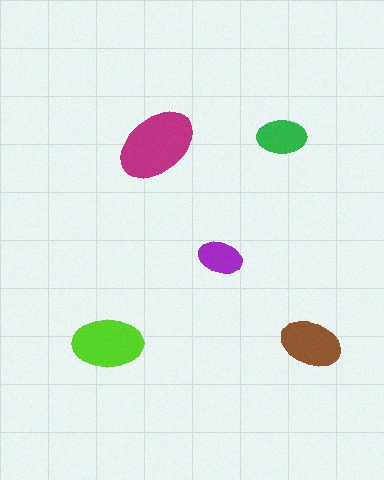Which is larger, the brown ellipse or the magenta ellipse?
The magenta one.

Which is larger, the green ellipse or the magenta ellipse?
The magenta one.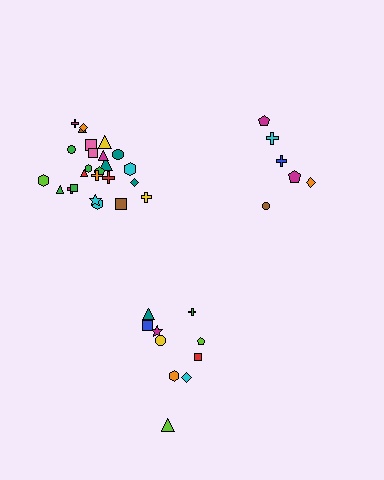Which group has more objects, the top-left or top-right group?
The top-left group.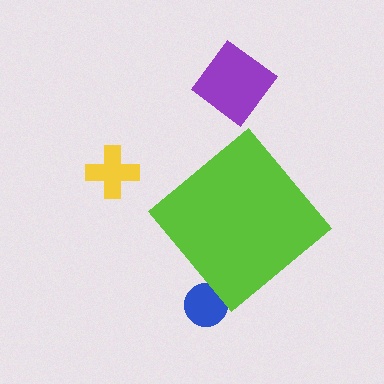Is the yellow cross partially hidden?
No, the yellow cross is fully visible.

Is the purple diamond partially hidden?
No, the purple diamond is fully visible.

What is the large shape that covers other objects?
A lime diamond.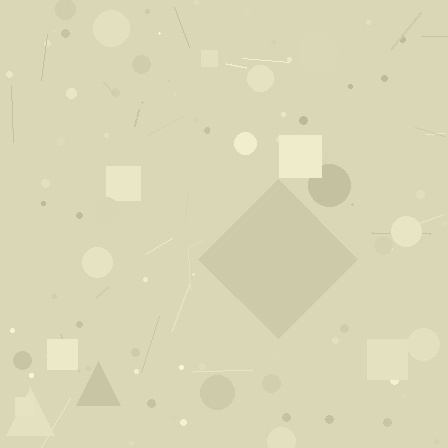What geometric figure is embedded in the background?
A diamond is embedded in the background.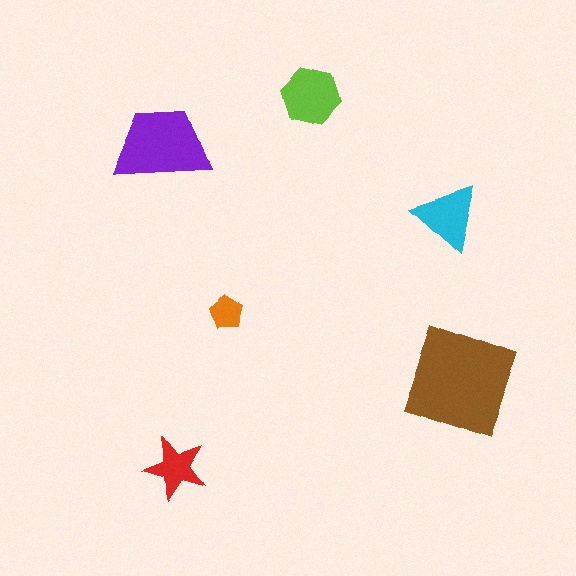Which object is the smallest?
The orange pentagon.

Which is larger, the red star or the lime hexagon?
The lime hexagon.